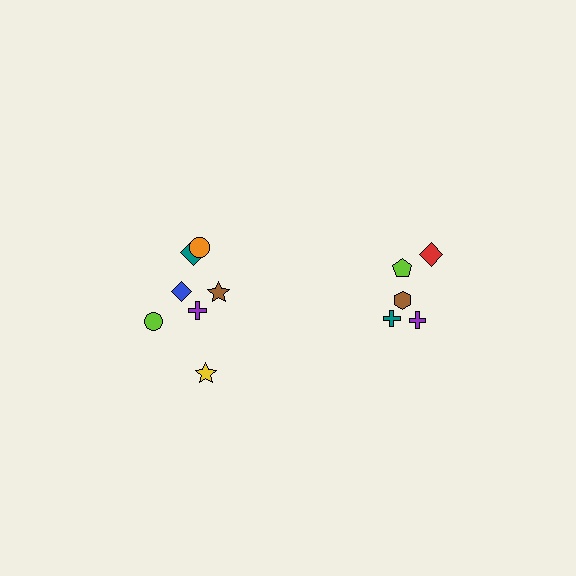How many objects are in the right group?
There are 5 objects.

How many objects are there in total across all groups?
There are 12 objects.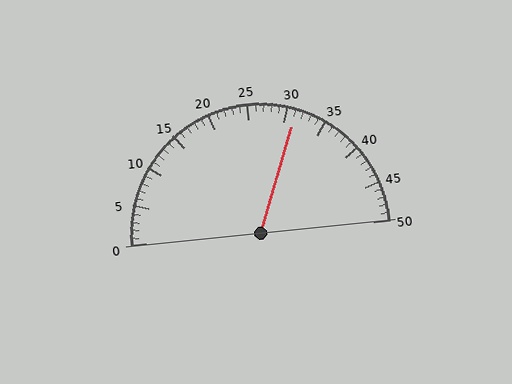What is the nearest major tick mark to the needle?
The nearest major tick mark is 30.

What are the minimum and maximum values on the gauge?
The gauge ranges from 0 to 50.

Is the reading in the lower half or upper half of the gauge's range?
The reading is in the upper half of the range (0 to 50).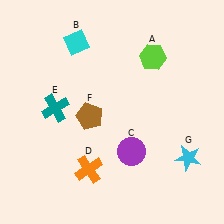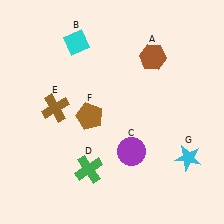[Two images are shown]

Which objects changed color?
A changed from lime to brown. D changed from orange to green. E changed from teal to brown.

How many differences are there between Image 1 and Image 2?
There are 3 differences between the two images.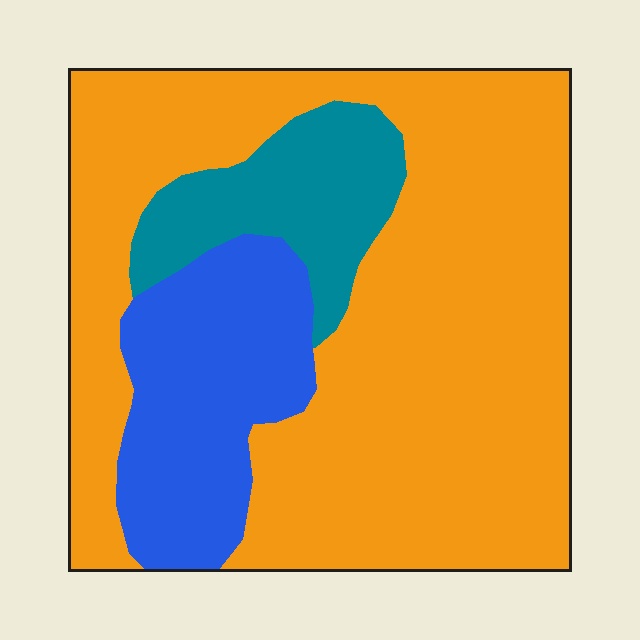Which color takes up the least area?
Teal, at roughly 15%.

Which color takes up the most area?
Orange, at roughly 70%.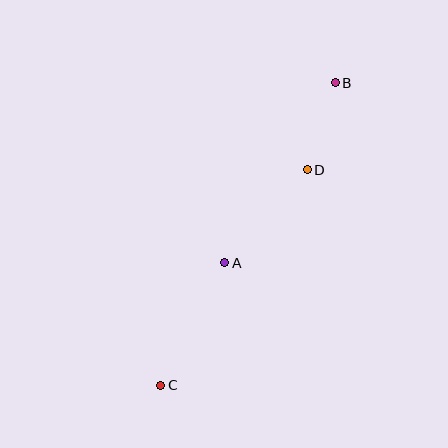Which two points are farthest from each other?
Points B and C are farthest from each other.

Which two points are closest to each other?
Points B and D are closest to each other.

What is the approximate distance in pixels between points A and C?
The distance between A and C is approximately 138 pixels.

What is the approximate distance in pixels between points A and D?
The distance between A and D is approximately 124 pixels.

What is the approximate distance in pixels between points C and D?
The distance between C and D is approximately 261 pixels.